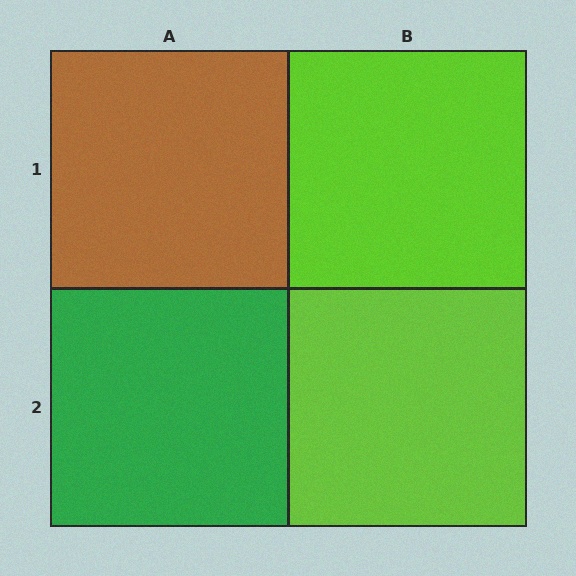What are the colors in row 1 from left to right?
Brown, lime.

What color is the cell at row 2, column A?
Green.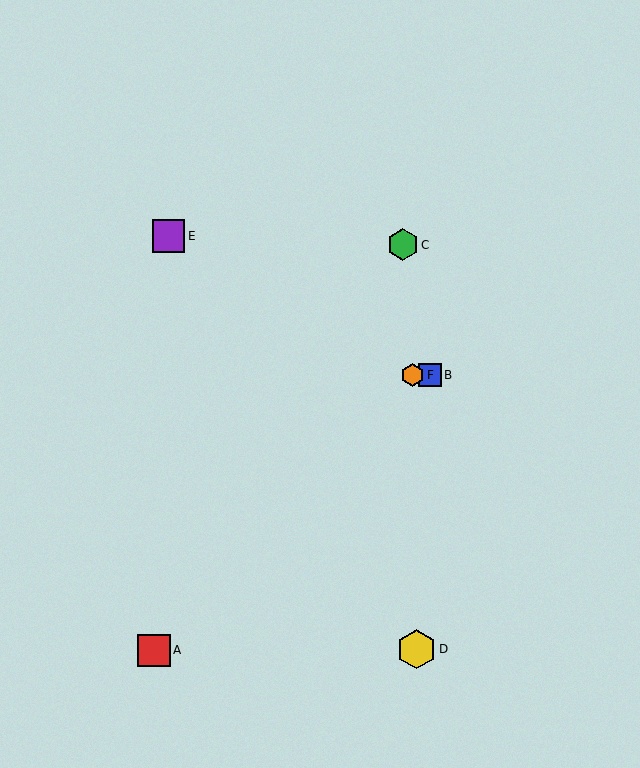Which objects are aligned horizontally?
Objects B, F are aligned horizontally.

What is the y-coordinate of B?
Object B is at y≈375.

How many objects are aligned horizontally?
2 objects (B, F) are aligned horizontally.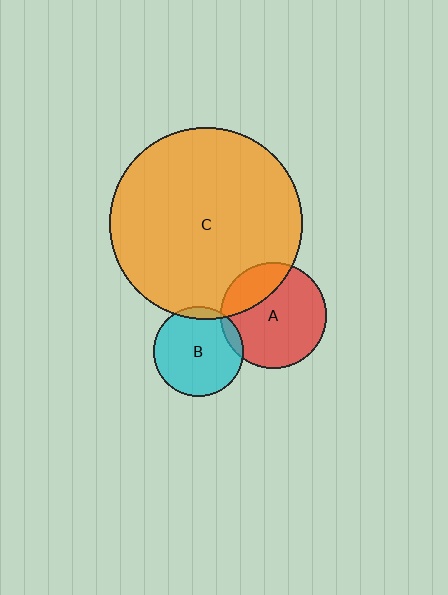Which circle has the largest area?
Circle C (orange).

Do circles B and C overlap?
Yes.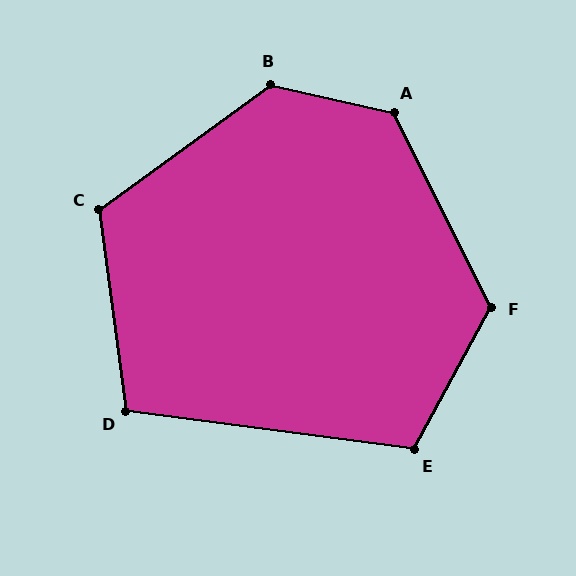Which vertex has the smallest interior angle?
D, at approximately 105 degrees.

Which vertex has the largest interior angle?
B, at approximately 131 degrees.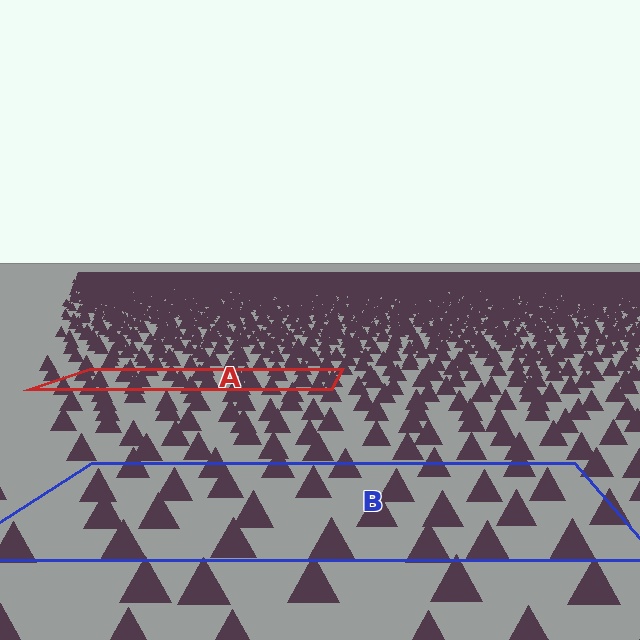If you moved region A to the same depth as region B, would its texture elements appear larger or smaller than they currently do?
They would appear larger. At a closer depth, the same texture elements are projected at a bigger on-screen size.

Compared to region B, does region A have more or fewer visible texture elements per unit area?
Region A has more texture elements per unit area — they are packed more densely because it is farther away.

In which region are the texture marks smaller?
The texture marks are smaller in region A, because it is farther away.